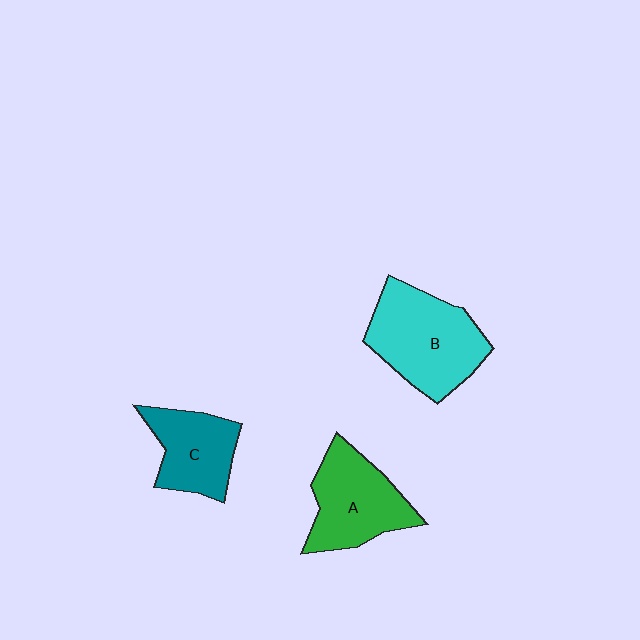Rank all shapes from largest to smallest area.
From largest to smallest: B (cyan), A (green), C (teal).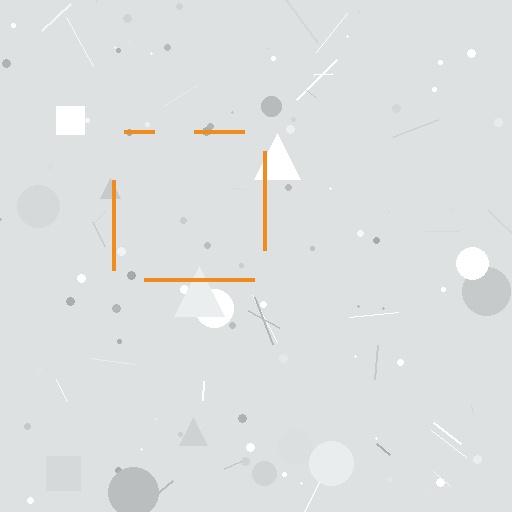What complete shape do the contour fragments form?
The contour fragments form a square.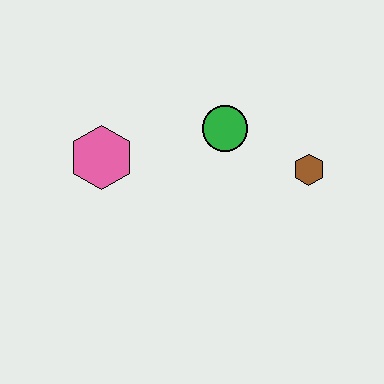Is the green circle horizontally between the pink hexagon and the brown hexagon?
Yes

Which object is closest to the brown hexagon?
The green circle is closest to the brown hexagon.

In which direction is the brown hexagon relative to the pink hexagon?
The brown hexagon is to the right of the pink hexagon.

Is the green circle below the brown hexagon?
No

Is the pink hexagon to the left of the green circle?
Yes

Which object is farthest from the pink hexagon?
The brown hexagon is farthest from the pink hexagon.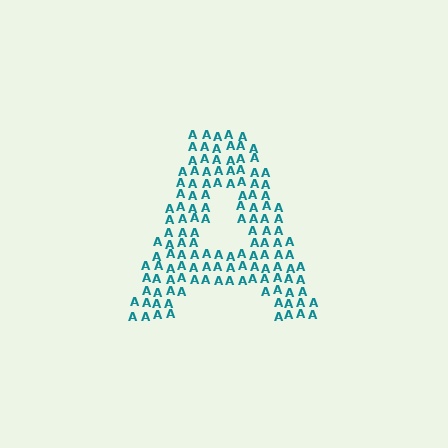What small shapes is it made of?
It is made of small letter A's.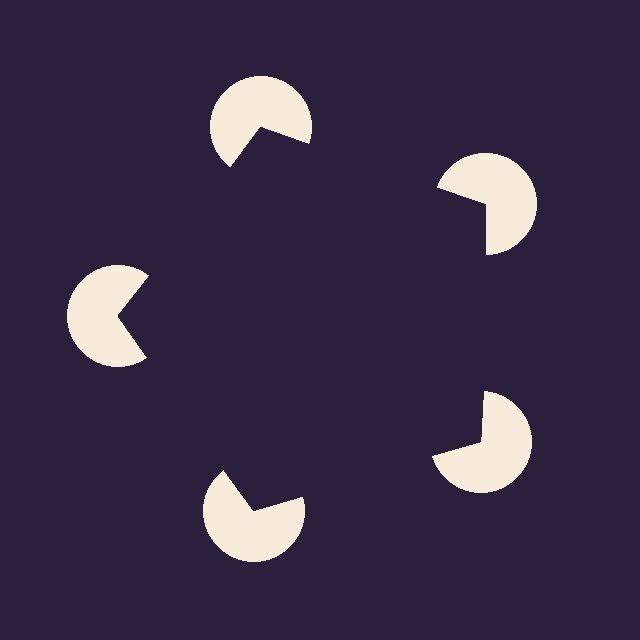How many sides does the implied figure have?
5 sides.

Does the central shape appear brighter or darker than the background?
It typically appears slightly darker than the background, even though no actual brightness change is drawn.